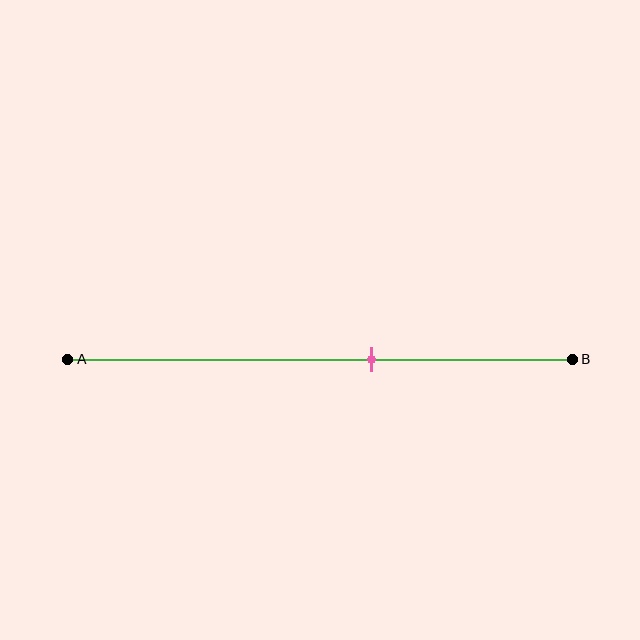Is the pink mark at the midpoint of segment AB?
No, the mark is at about 60% from A, not at the 50% midpoint.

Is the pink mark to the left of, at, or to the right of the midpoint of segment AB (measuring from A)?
The pink mark is to the right of the midpoint of segment AB.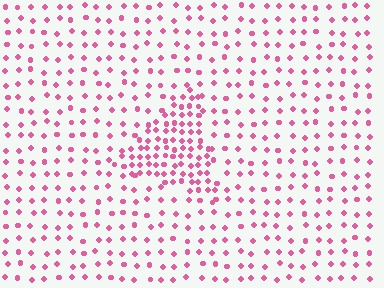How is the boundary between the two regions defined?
The boundary is defined by a change in element density (approximately 2.3x ratio). All elements are the same color, size, and shape.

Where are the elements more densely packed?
The elements are more densely packed inside the triangle boundary.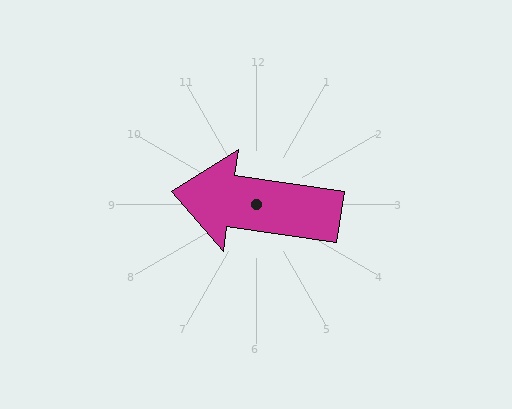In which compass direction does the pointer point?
West.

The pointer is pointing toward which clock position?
Roughly 9 o'clock.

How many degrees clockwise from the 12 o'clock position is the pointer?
Approximately 278 degrees.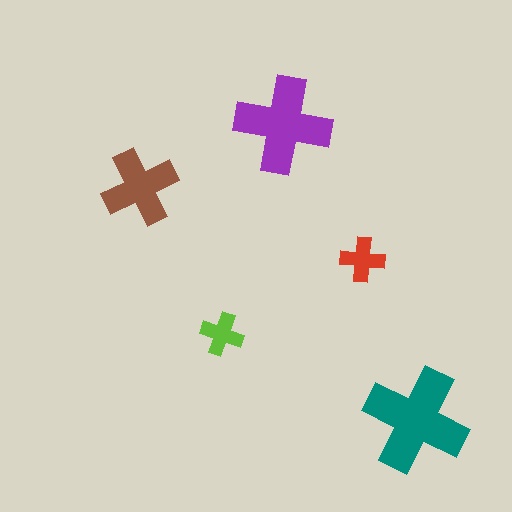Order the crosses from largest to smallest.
the teal one, the purple one, the brown one, the red one, the lime one.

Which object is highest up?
The purple cross is topmost.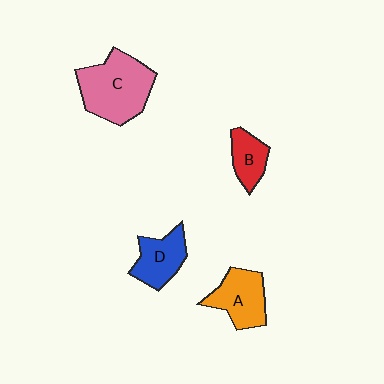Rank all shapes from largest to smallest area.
From largest to smallest: C (pink), A (orange), D (blue), B (red).